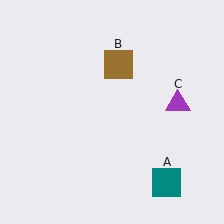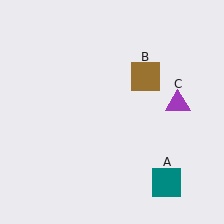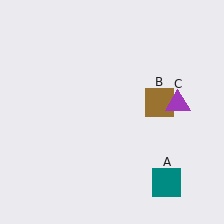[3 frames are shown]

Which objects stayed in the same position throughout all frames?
Teal square (object A) and purple triangle (object C) remained stationary.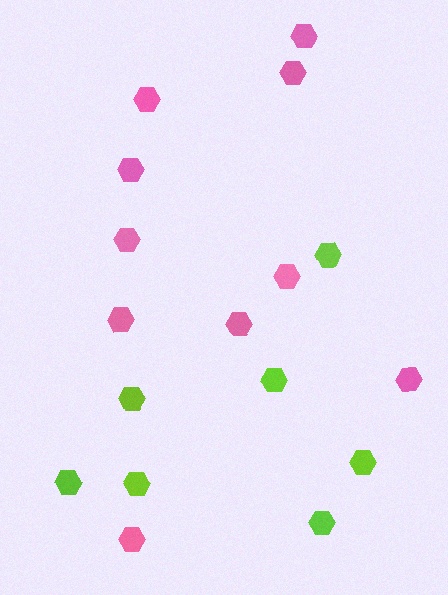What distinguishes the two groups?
There are 2 groups: one group of lime hexagons (7) and one group of pink hexagons (10).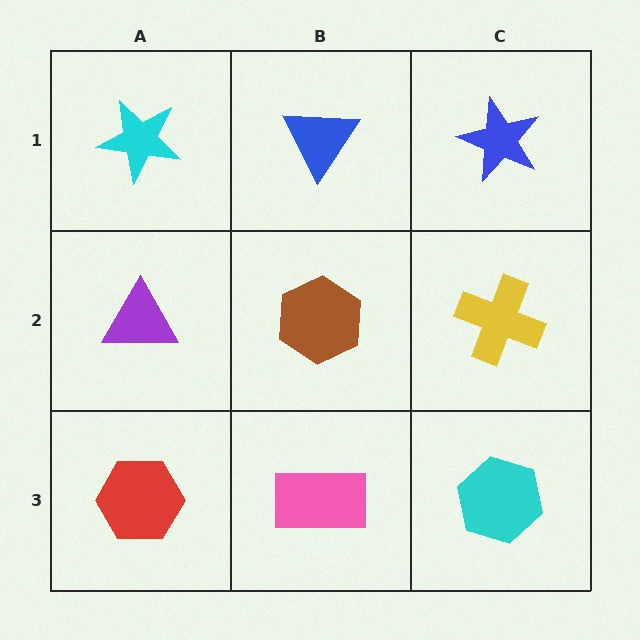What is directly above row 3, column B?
A brown hexagon.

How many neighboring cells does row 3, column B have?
3.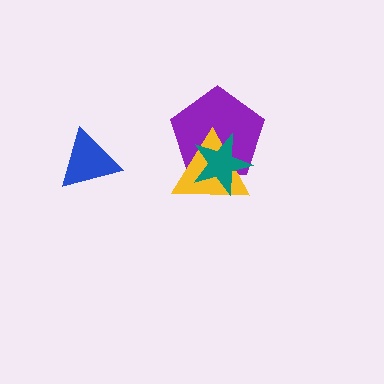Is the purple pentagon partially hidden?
Yes, it is partially covered by another shape.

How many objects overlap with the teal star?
2 objects overlap with the teal star.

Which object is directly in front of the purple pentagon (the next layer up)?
The yellow triangle is directly in front of the purple pentagon.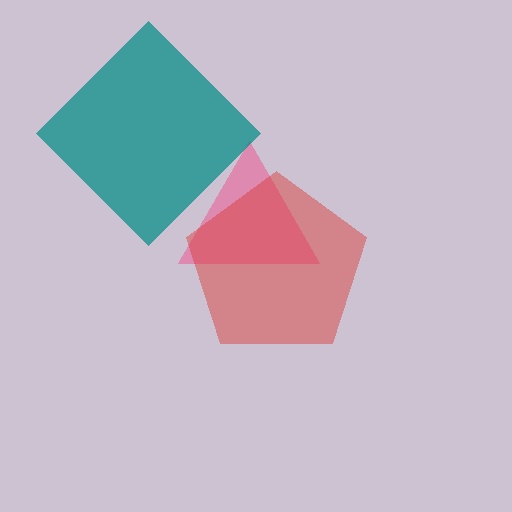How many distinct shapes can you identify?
There are 3 distinct shapes: a pink triangle, a red pentagon, a teal diamond.